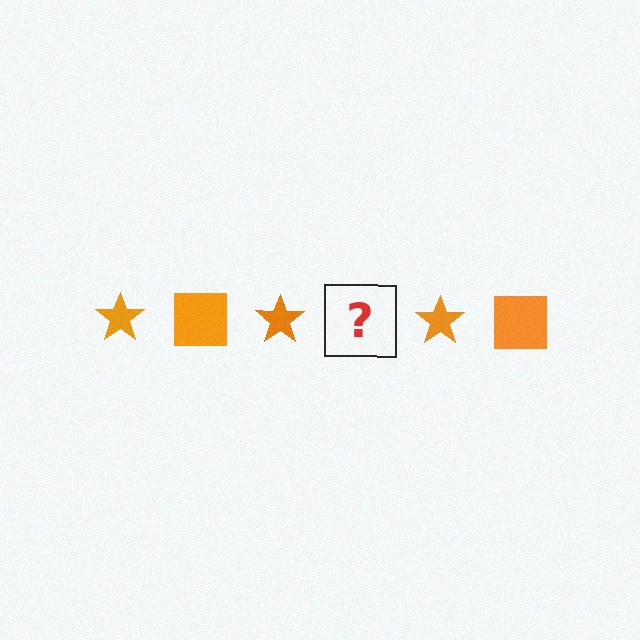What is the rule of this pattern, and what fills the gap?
The rule is that the pattern cycles through star, square shapes in orange. The gap should be filled with an orange square.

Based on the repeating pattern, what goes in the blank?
The blank should be an orange square.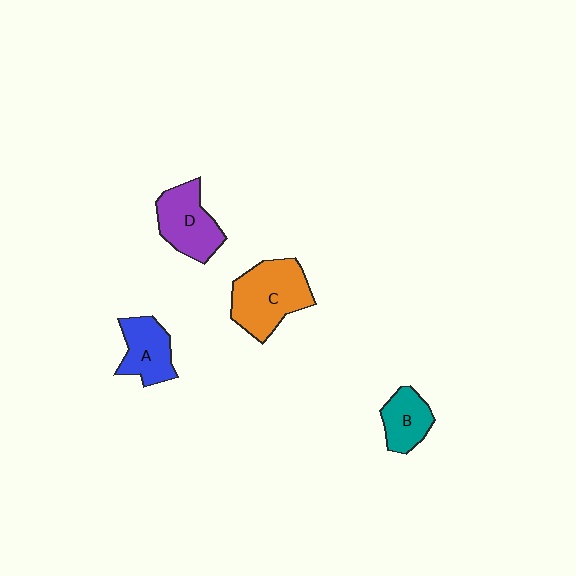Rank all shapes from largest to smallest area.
From largest to smallest: C (orange), D (purple), A (blue), B (teal).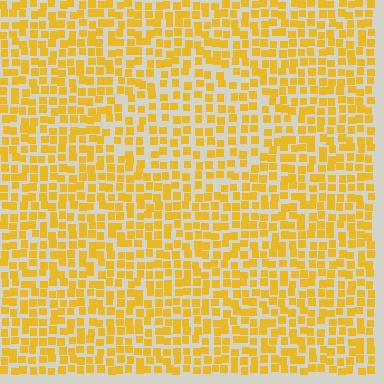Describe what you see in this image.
The image contains small yellow elements arranged at two different densities. A diamond-shaped region is visible where the elements are less densely packed than the surrounding area.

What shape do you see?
I see a diamond.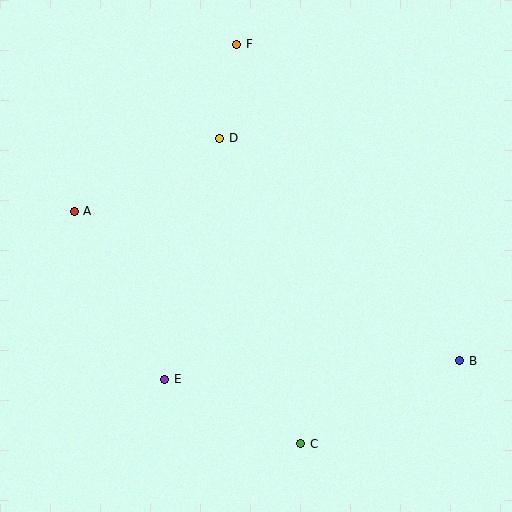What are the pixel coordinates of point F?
Point F is at (237, 44).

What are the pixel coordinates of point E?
Point E is at (165, 379).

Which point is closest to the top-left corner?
Point A is closest to the top-left corner.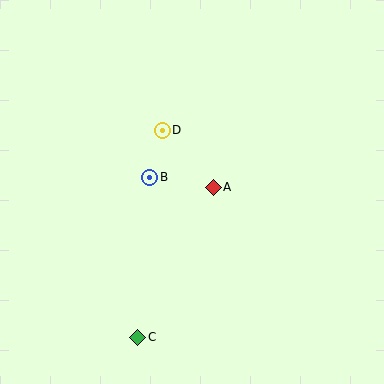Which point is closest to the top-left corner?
Point D is closest to the top-left corner.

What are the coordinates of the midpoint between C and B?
The midpoint between C and B is at (144, 257).